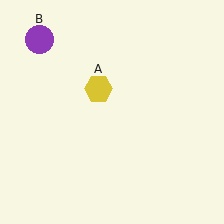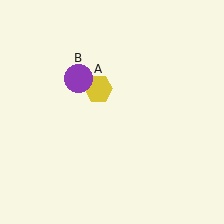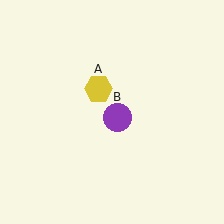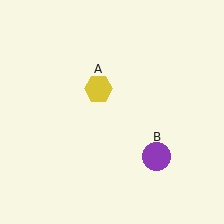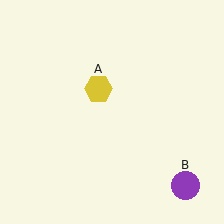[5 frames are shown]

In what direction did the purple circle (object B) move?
The purple circle (object B) moved down and to the right.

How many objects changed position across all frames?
1 object changed position: purple circle (object B).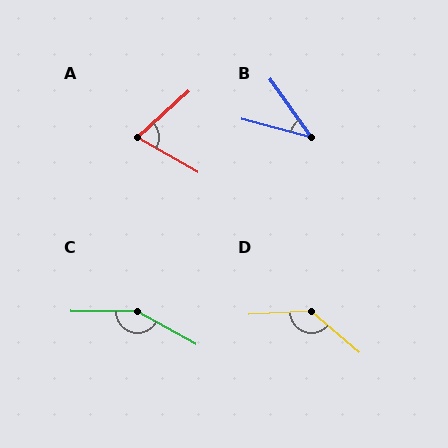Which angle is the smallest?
B, at approximately 40 degrees.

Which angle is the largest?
C, at approximately 152 degrees.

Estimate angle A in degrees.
Approximately 72 degrees.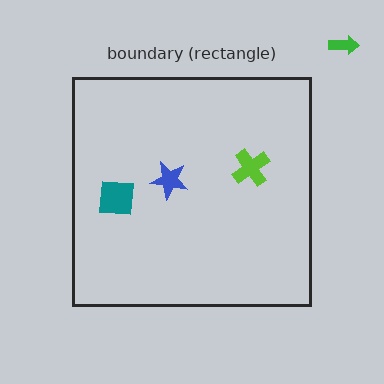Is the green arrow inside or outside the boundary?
Outside.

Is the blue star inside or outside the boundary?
Inside.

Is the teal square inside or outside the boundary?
Inside.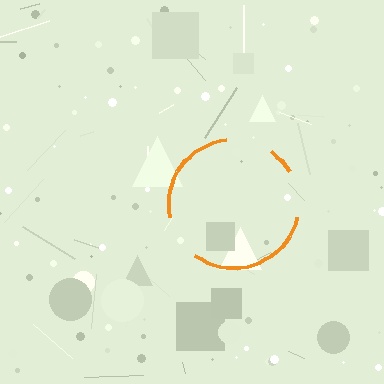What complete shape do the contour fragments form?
The contour fragments form a circle.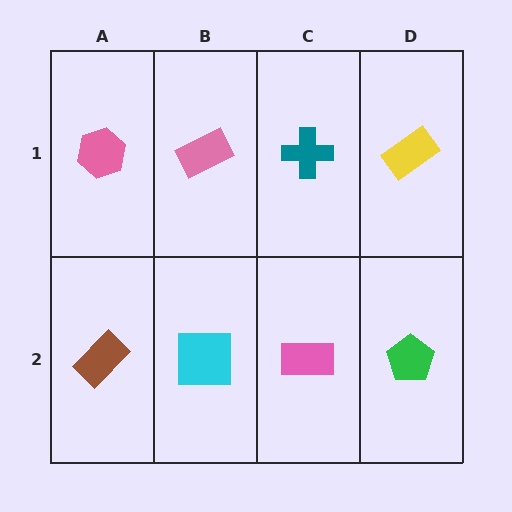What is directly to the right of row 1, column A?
A pink rectangle.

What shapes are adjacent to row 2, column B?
A pink rectangle (row 1, column B), a brown rectangle (row 2, column A), a pink rectangle (row 2, column C).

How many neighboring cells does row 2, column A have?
2.